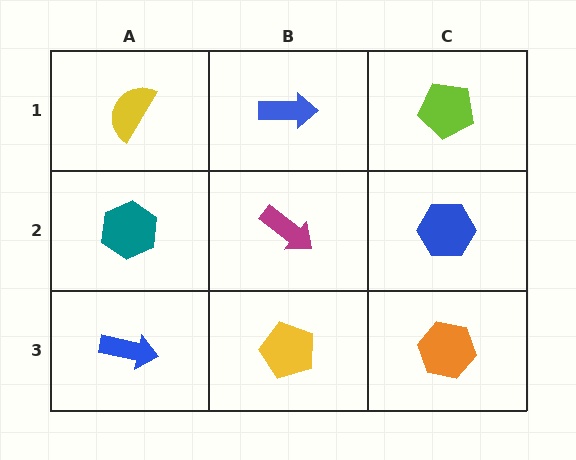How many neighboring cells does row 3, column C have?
2.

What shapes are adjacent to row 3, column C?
A blue hexagon (row 2, column C), a yellow pentagon (row 3, column B).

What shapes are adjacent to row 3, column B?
A magenta arrow (row 2, column B), a blue arrow (row 3, column A), an orange hexagon (row 3, column C).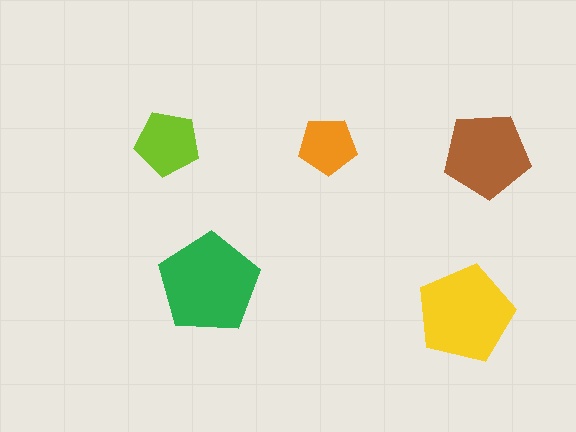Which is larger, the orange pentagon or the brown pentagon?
The brown one.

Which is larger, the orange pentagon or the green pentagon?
The green one.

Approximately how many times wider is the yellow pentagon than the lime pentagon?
About 1.5 times wider.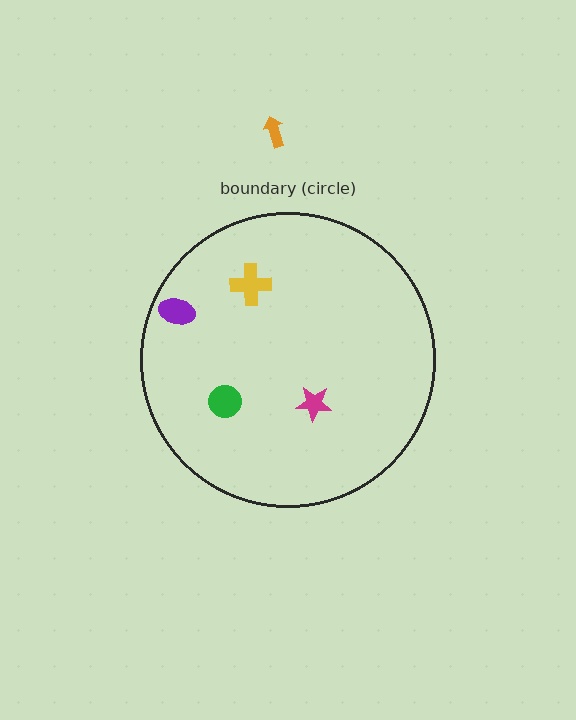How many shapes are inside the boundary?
4 inside, 1 outside.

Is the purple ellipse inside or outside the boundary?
Inside.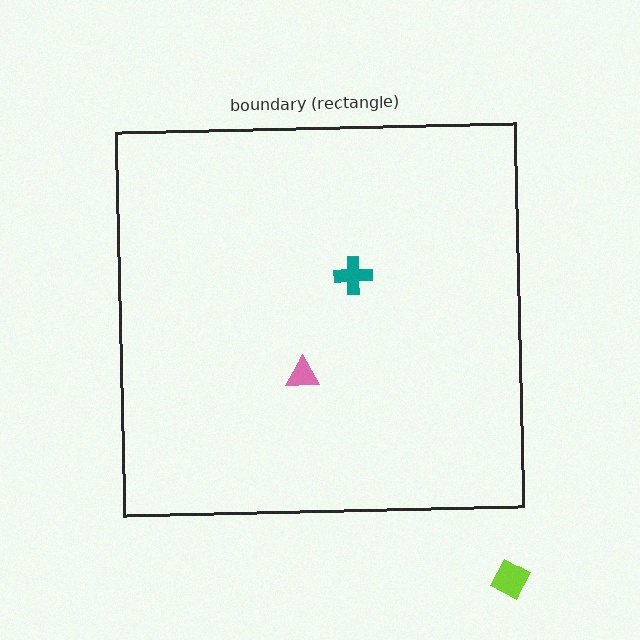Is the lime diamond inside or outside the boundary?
Outside.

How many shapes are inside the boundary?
2 inside, 1 outside.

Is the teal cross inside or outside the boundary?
Inside.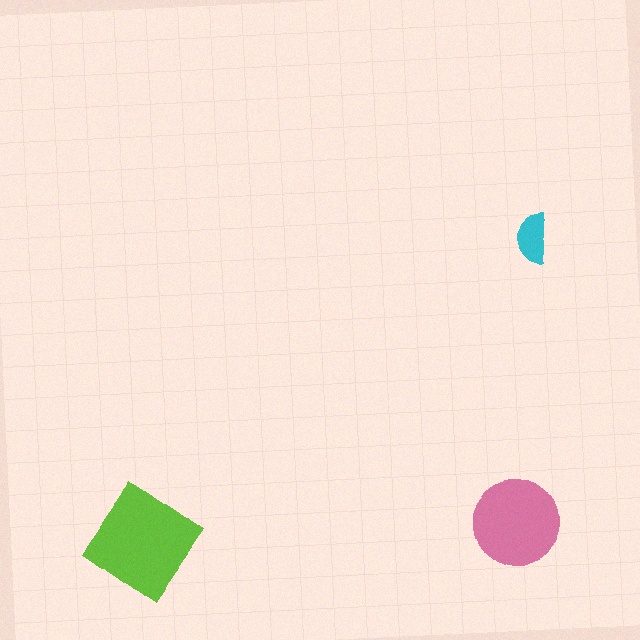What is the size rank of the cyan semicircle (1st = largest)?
3rd.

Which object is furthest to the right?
The cyan semicircle is rightmost.